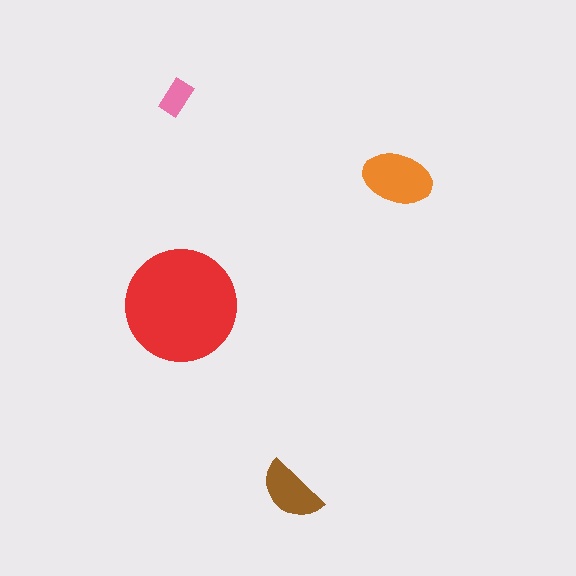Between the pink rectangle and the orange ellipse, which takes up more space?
The orange ellipse.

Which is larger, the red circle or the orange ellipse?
The red circle.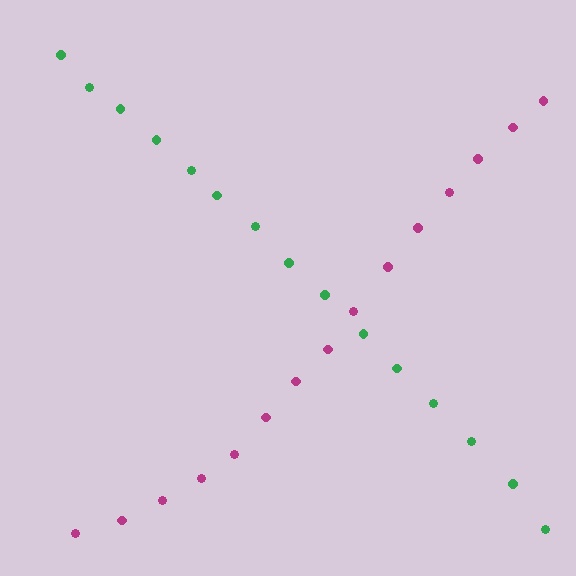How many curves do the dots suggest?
There are 2 distinct paths.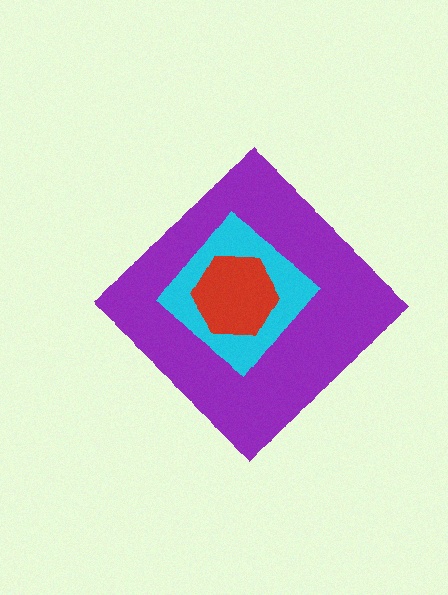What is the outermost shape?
The purple diamond.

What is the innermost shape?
The red hexagon.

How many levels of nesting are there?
3.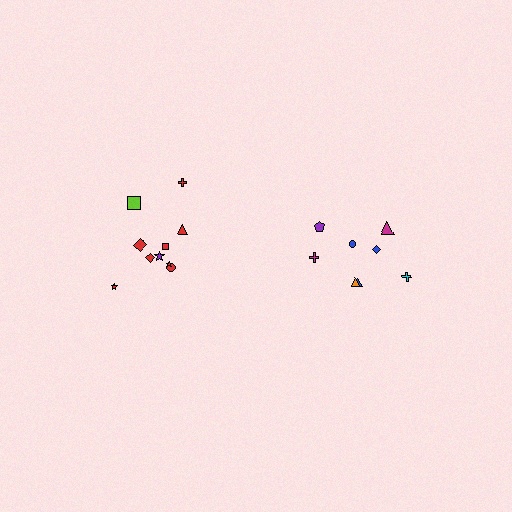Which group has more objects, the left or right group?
The left group.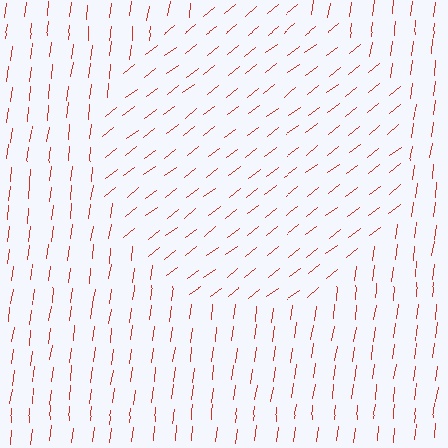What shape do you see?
I see a circle.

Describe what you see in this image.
The image is filled with small red line segments. A circle region in the image has lines oriented differently from the surrounding lines, creating a visible texture boundary.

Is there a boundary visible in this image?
Yes, there is a texture boundary formed by a change in line orientation.